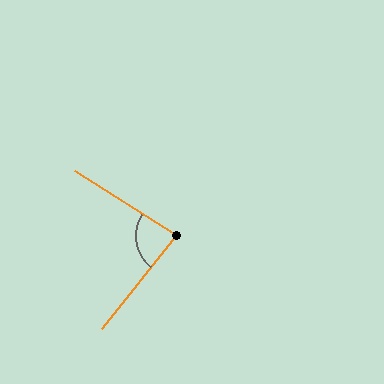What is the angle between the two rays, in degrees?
Approximately 83 degrees.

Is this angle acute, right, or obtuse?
It is acute.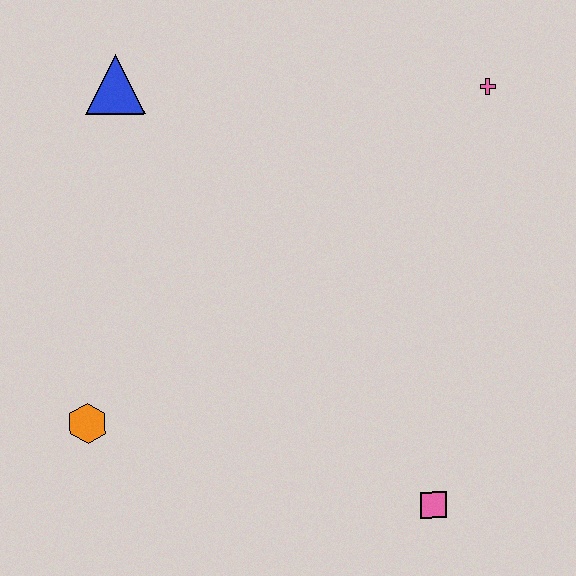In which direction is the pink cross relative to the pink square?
The pink cross is above the pink square.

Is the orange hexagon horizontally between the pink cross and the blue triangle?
No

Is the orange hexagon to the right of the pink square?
No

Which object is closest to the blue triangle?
The orange hexagon is closest to the blue triangle.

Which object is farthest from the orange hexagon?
The pink cross is farthest from the orange hexagon.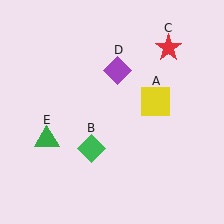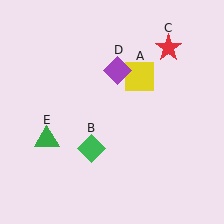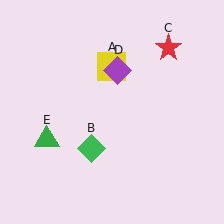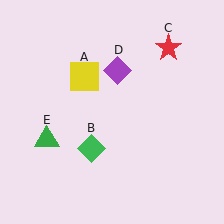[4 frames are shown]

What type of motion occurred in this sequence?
The yellow square (object A) rotated counterclockwise around the center of the scene.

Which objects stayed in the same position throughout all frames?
Green diamond (object B) and red star (object C) and purple diamond (object D) and green triangle (object E) remained stationary.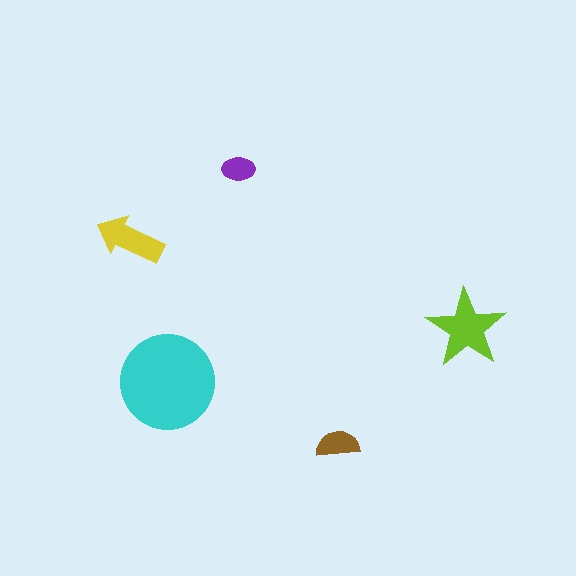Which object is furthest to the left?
The yellow arrow is leftmost.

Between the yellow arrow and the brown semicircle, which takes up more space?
The yellow arrow.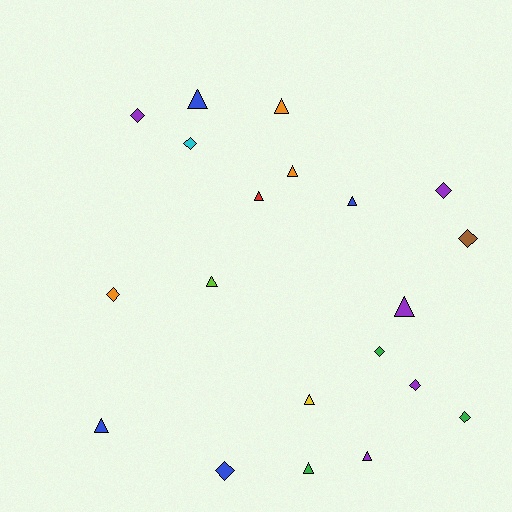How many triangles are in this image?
There are 11 triangles.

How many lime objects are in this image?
There is 1 lime object.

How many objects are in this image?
There are 20 objects.